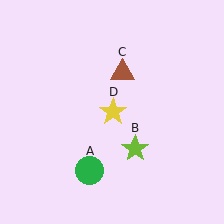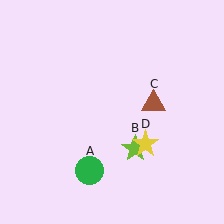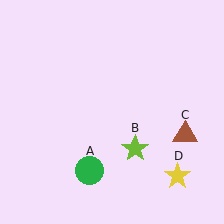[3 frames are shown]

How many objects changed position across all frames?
2 objects changed position: brown triangle (object C), yellow star (object D).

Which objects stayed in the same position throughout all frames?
Green circle (object A) and lime star (object B) remained stationary.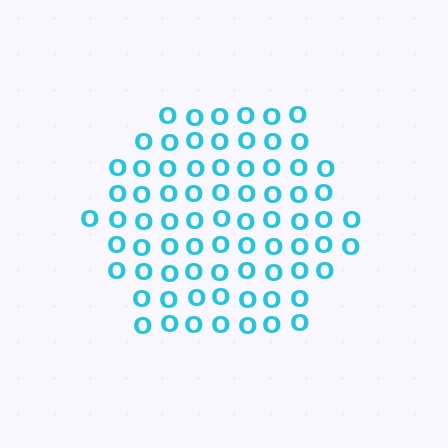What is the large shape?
The large shape is a hexagon.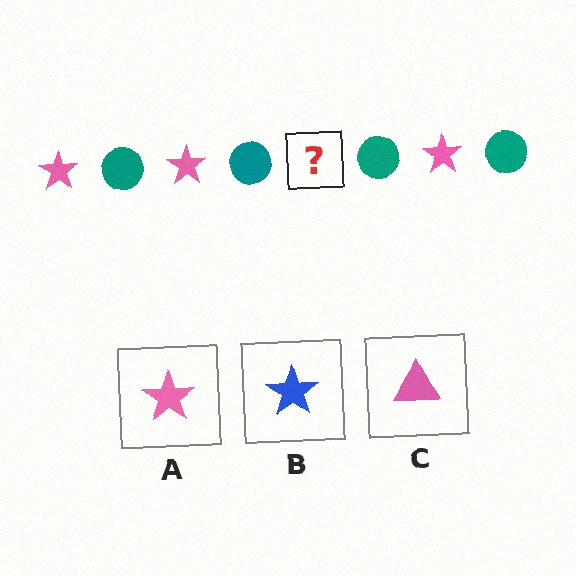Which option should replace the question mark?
Option A.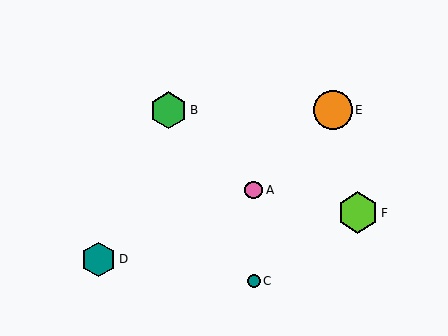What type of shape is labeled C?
Shape C is a teal circle.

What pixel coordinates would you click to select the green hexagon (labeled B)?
Click at (168, 110) to select the green hexagon B.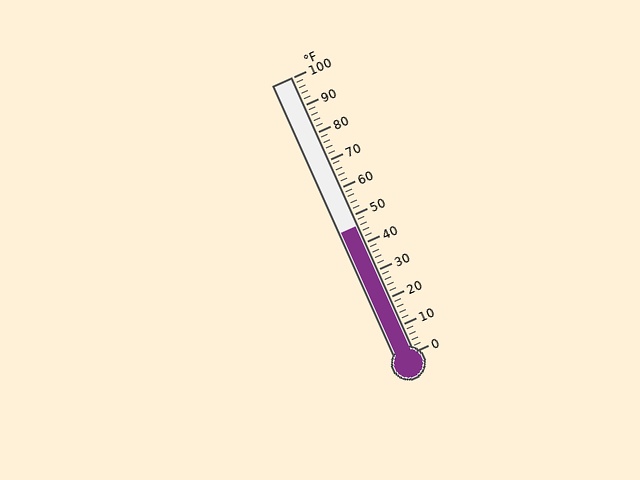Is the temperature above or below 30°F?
The temperature is above 30°F.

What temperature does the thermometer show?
The thermometer shows approximately 46°F.